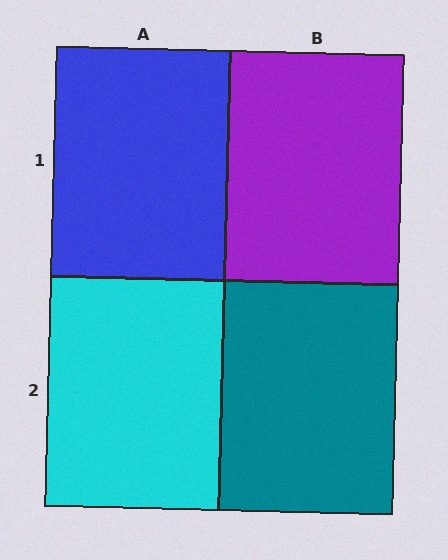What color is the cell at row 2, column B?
Teal.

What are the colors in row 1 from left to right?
Blue, purple.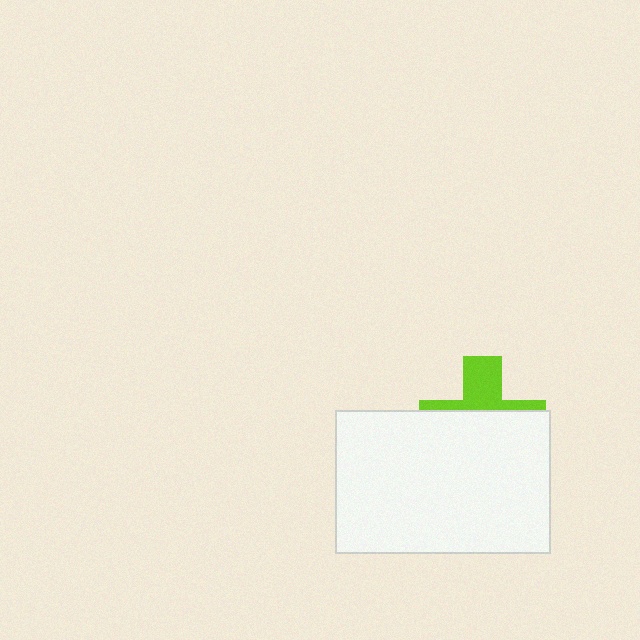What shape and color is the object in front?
The object in front is a white rectangle.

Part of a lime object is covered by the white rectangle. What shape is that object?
It is a cross.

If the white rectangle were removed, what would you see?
You would see the complete lime cross.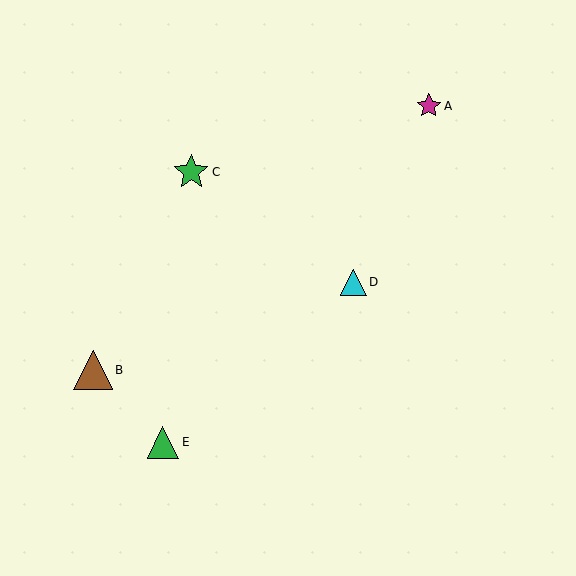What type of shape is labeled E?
Shape E is a green triangle.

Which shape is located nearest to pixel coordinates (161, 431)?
The green triangle (labeled E) at (163, 442) is nearest to that location.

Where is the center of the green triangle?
The center of the green triangle is at (163, 442).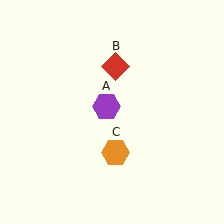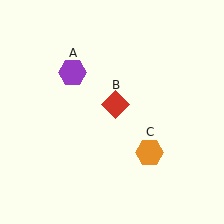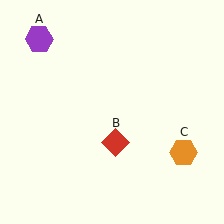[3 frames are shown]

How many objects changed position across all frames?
3 objects changed position: purple hexagon (object A), red diamond (object B), orange hexagon (object C).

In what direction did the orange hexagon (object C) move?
The orange hexagon (object C) moved right.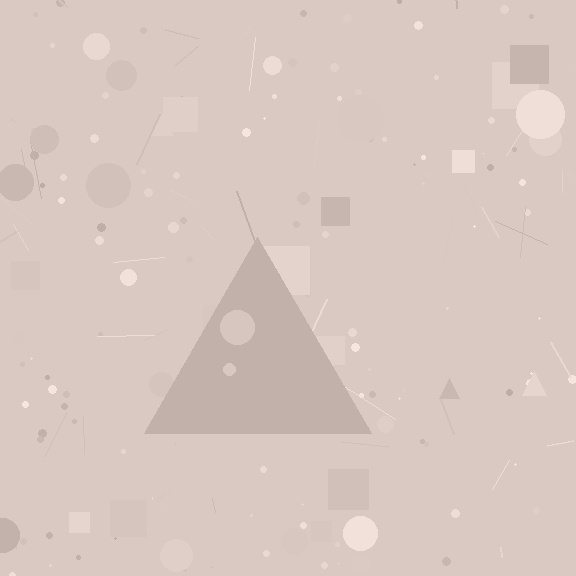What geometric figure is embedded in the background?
A triangle is embedded in the background.